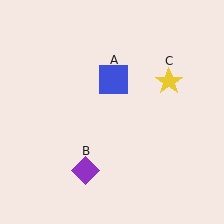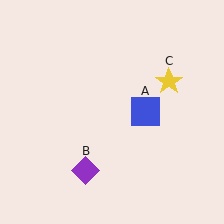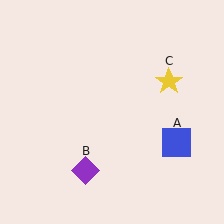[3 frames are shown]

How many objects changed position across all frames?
1 object changed position: blue square (object A).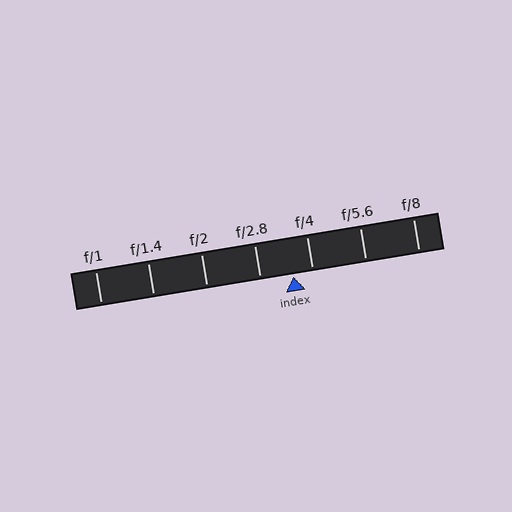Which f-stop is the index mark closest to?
The index mark is closest to f/4.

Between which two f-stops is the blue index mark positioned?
The index mark is between f/2.8 and f/4.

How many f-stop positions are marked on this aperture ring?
There are 7 f-stop positions marked.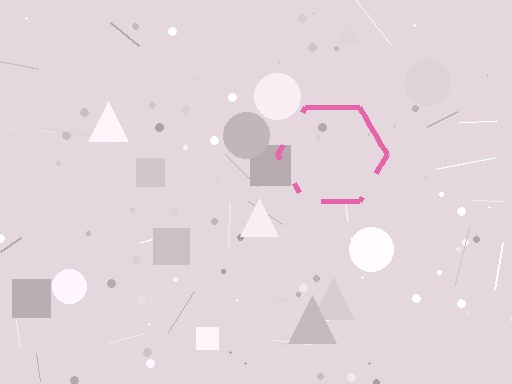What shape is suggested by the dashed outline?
The dashed outline suggests a hexagon.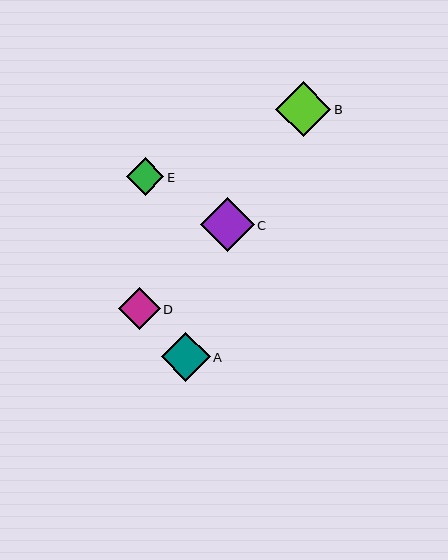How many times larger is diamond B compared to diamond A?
Diamond B is approximately 1.1 times the size of diamond A.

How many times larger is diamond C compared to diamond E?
Diamond C is approximately 1.4 times the size of diamond E.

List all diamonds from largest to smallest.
From largest to smallest: B, C, A, D, E.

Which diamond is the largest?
Diamond B is the largest with a size of approximately 55 pixels.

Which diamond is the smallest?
Diamond E is the smallest with a size of approximately 38 pixels.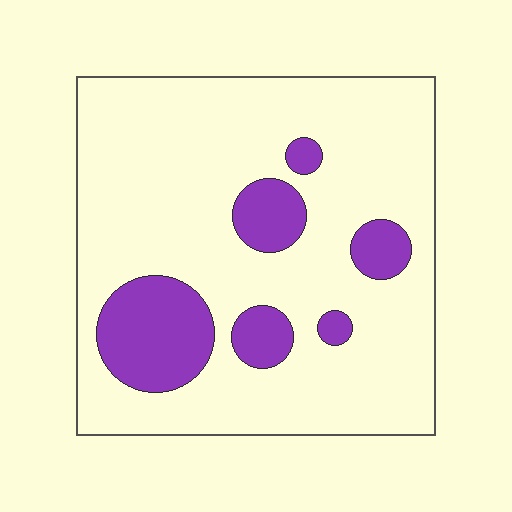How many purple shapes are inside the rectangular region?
6.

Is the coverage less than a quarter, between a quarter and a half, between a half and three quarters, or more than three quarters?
Less than a quarter.